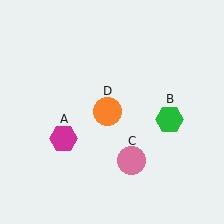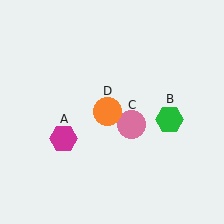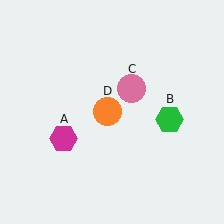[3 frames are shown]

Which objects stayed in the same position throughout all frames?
Magenta hexagon (object A) and green hexagon (object B) and orange circle (object D) remained stationary.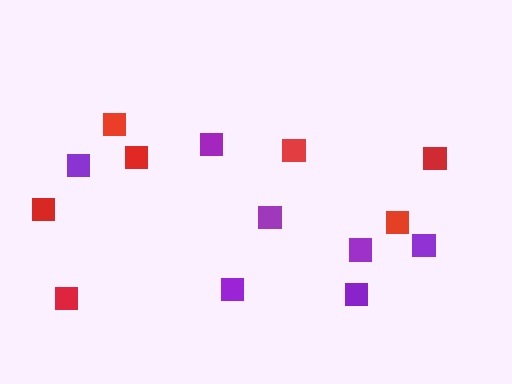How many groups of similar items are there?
There are 2 groups: one group of red squares (7) and one group of purple squares (7).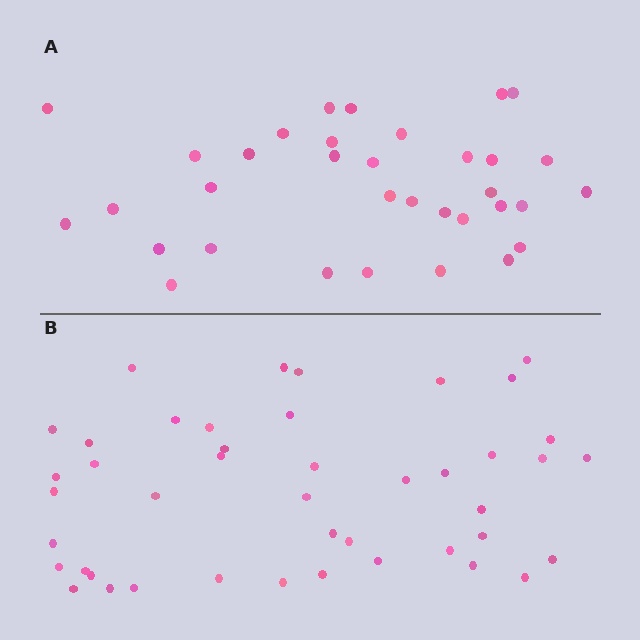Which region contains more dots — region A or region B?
Region B (the bottom region) has more dots.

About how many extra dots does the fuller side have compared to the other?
Region B has roughly 10 or so more dots than region A.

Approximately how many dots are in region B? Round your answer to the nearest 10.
About 40 dots. (The exact count is 44, which rounds to 40.)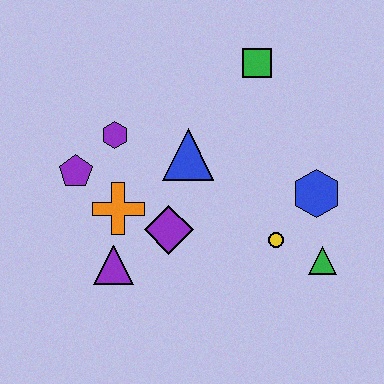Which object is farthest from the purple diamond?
The green square is farthest from the purple diamond.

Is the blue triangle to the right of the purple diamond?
Yes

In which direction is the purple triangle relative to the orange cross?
The purple triangle is below the orange cross.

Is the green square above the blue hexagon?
Yes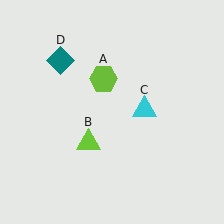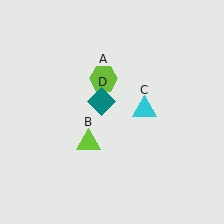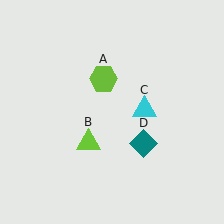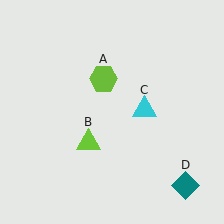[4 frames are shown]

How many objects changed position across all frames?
1 object changed position: teal diamond (object D).